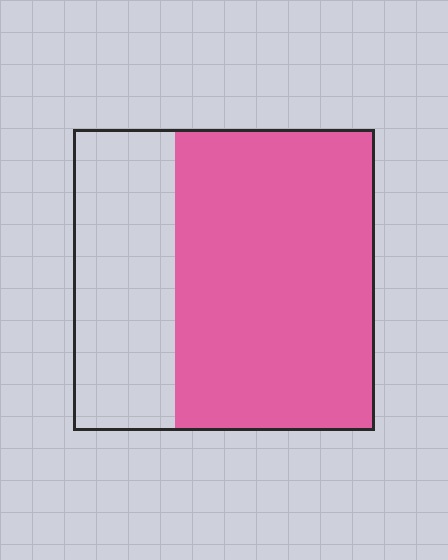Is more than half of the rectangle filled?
Yes.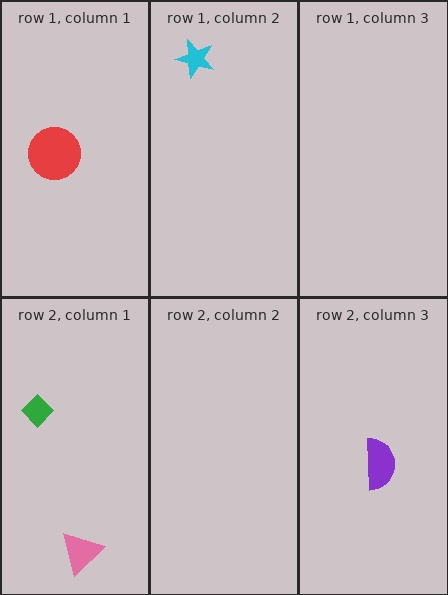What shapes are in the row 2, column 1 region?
The pink triangle, the green diamond.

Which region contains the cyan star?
The row 1, column 2 region.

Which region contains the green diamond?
The row 2, column 1 region.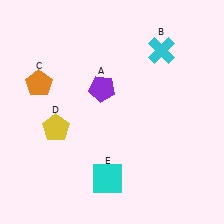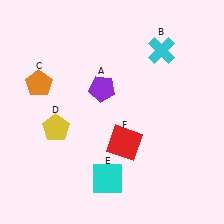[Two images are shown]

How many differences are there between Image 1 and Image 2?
There is 1 difference between the two images.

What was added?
A red square (F) was added in Image 2.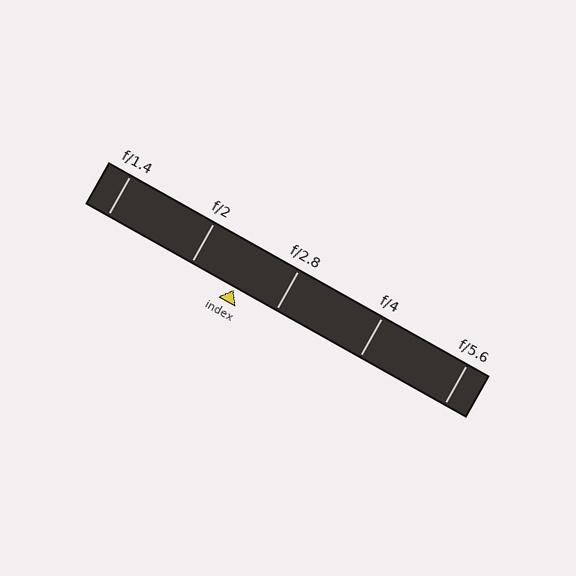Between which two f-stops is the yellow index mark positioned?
The index mark is between f/2 and f/2.8.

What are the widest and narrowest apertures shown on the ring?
The widest aperture shown is f/1.4 and the narrowest is f/5.6.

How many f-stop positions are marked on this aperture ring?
There are 5 f-stop positions marked.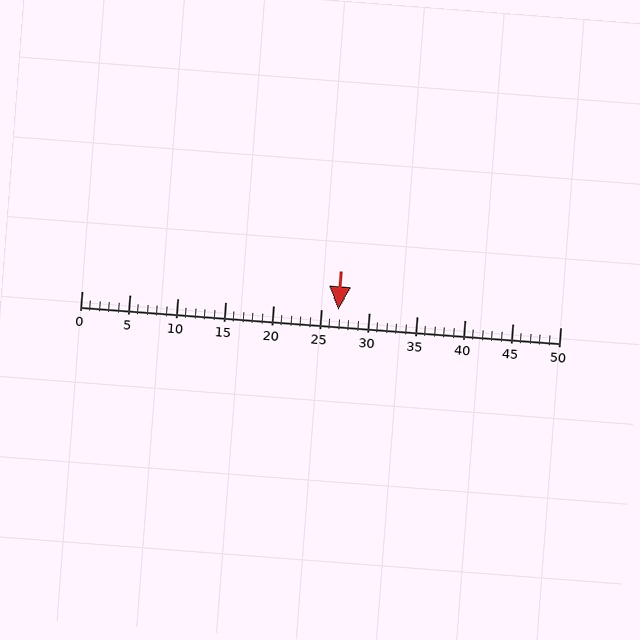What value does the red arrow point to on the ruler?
The red arrow points to approximately 27.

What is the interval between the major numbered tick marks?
The major tick marks are spaced 5 units apart.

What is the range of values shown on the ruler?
The ruler shows values from 0 to 50.